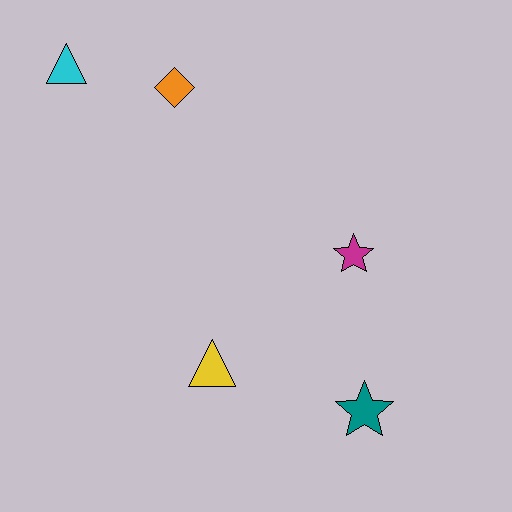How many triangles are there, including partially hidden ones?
There are 2 triangles.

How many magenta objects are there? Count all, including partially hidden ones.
There is 1 magenta object.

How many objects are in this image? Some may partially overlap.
There are 5 objects.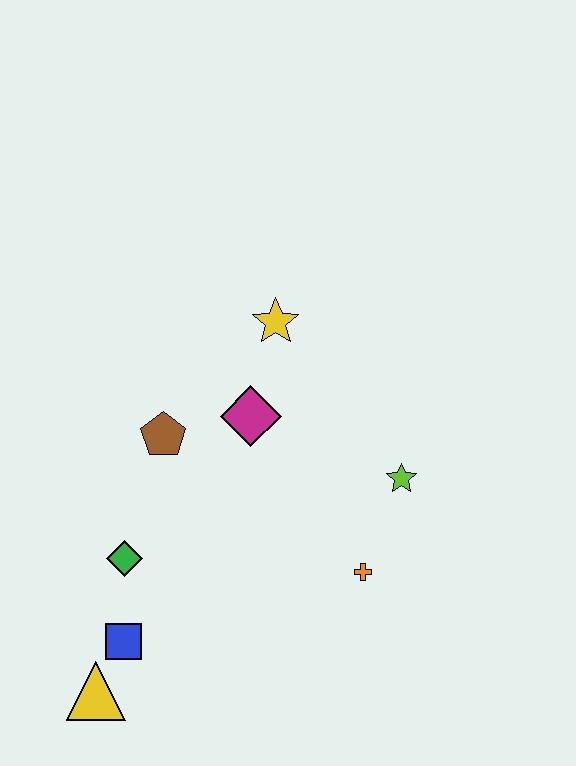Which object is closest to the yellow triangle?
The blue square is closest to the yellow triangle.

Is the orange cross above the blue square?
Yes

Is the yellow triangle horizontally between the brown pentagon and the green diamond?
No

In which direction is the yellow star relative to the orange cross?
The yellow star is above the orange cross.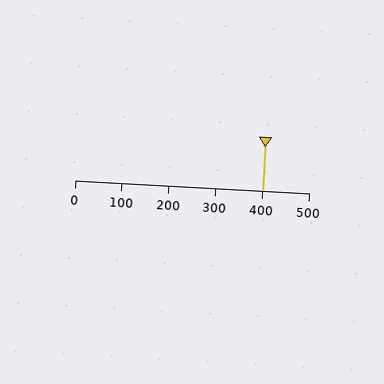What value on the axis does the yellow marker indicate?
The marker indicates approximately 400.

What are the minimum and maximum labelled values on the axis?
The axis runs from 0 to 500.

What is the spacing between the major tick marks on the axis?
The major ticks are spaced 100 apart.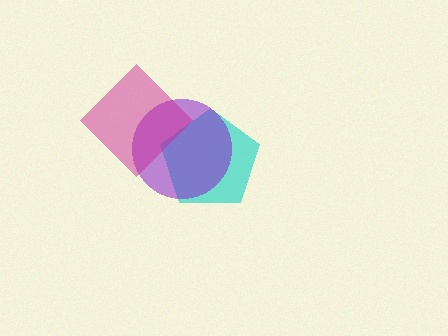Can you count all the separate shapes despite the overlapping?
Yes, there are 3 separate shapes.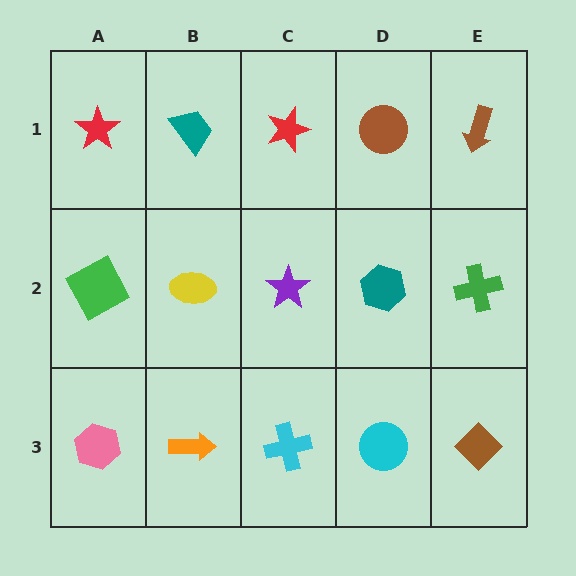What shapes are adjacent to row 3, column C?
A purple star (row 2, column C), an orange arrow (row 3, column B), a cyan circle (row 3, column D).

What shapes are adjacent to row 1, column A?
A green square (row 2, column A), a teal trapezoid (row 1, column B).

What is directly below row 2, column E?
A brown diamond.